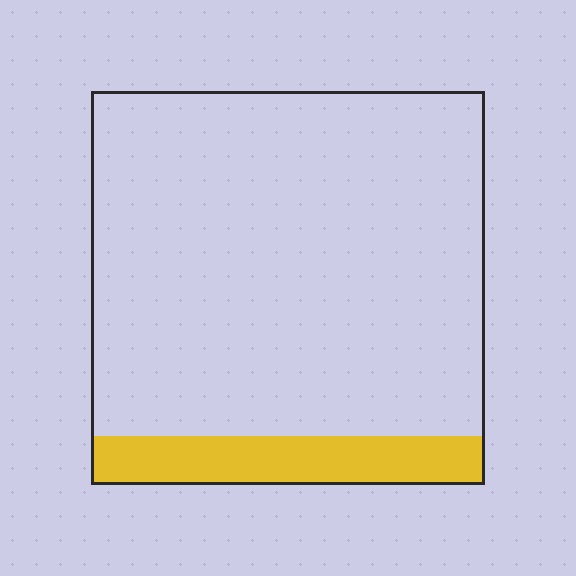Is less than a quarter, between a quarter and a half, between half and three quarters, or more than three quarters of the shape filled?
Less than a quarter.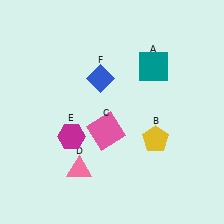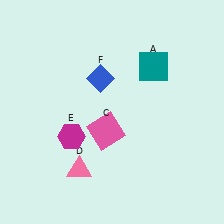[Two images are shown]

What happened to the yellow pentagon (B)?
The yellow pentagon (B) was removed in Image 2. It was in the bottom-right area of Image 1.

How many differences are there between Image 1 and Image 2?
There is 1 difference between the two images.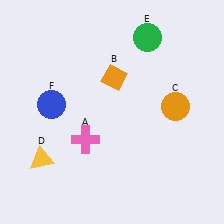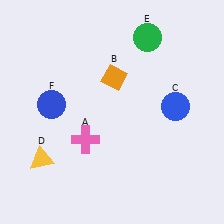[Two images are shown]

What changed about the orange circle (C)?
In Image 1, C is orange. In Image 2, it changed to blue.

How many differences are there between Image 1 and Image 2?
There is 1 difference between the two images.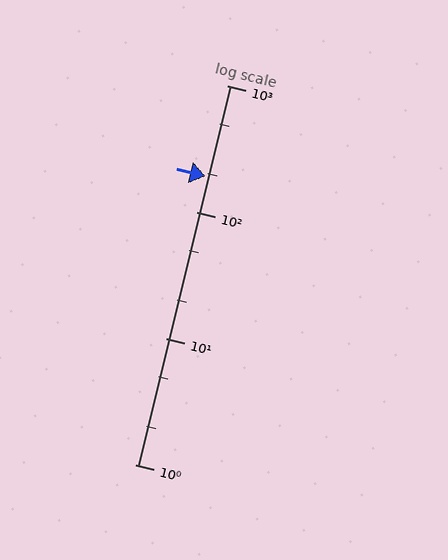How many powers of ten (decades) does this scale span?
The scale spans 3 decades, from 1 to 1000.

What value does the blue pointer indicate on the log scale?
The pointer indicates approximately 190.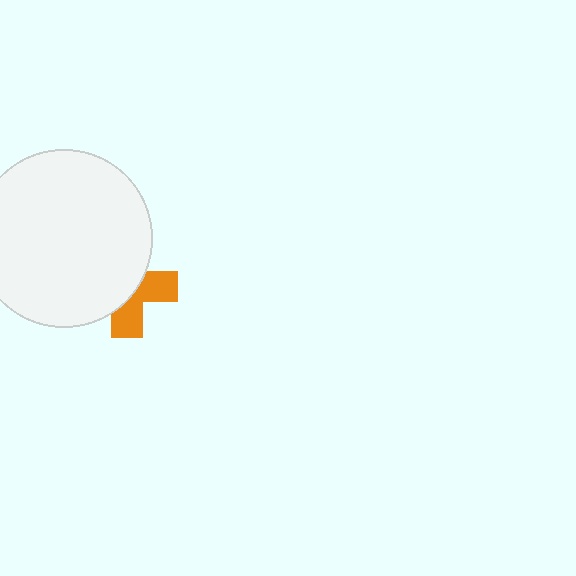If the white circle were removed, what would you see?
You would see the complete orange cross.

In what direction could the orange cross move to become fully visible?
The orange cross could move right. That would shift it out from behind the white circle entirely.